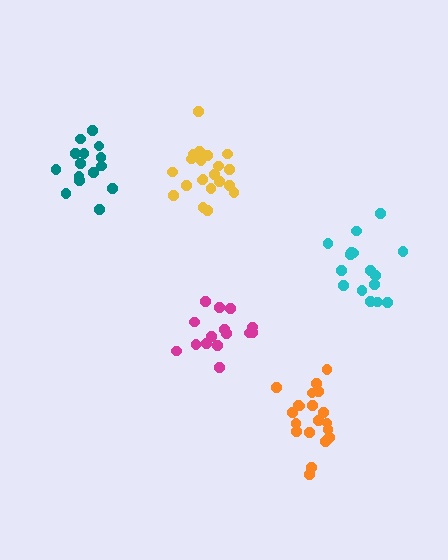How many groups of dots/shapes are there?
There are 5 groups.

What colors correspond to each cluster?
The clusters are colored: orange, cyan, yellow, magenta, teal.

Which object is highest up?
The teal cluster is topmost.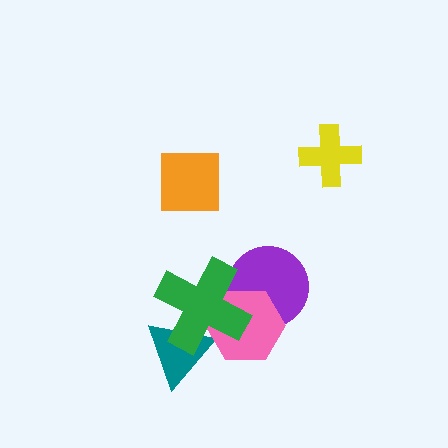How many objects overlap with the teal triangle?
2 objects overlap with the teal triangle.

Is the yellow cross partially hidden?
No, no other shape covers it.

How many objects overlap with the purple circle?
2 objects overlap with the purple circle.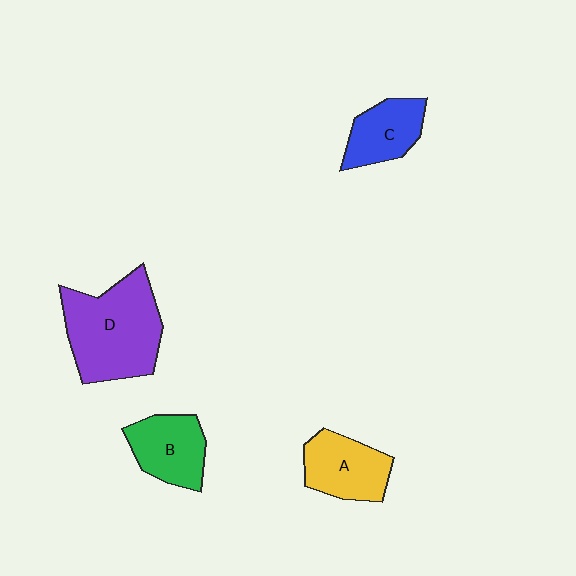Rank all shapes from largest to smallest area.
From largest to smallest: D (purple), A (yellow), B (green), C (blue).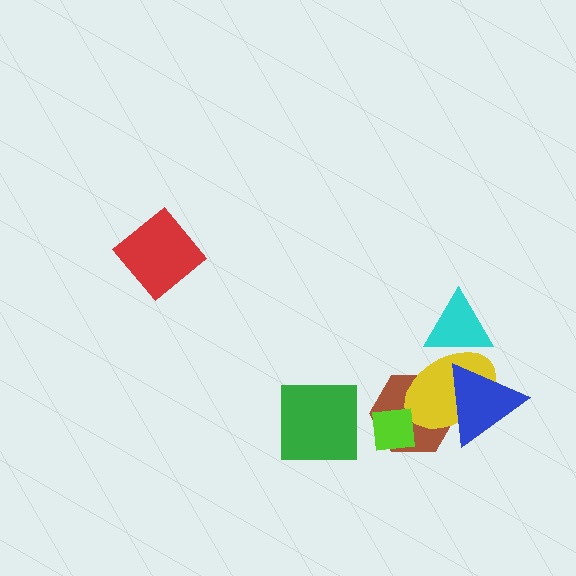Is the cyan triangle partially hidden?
Yes, it is partially covered by another shape.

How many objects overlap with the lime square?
1 object overlaps with the lime square.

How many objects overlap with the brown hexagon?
3 objects overlap with the brown hexagon.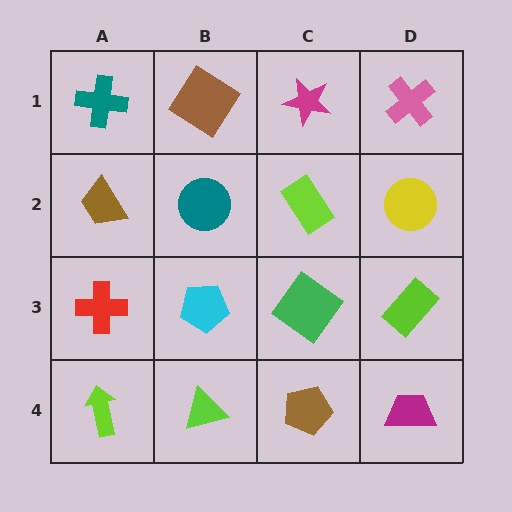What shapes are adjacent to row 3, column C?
A lime rectangle (row 2, column C), a brown pentagon (row 4, column C), a cyan pentagon (row 3, column B), a lime rectangle (row 3, column D).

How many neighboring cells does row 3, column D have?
3.